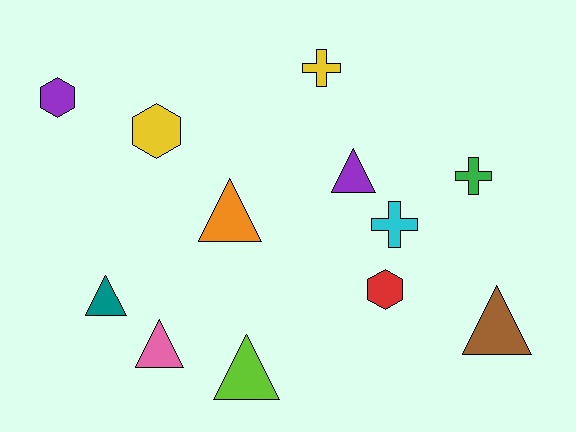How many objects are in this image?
There are 12 objects.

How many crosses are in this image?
There are 3 crosses.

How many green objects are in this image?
There is 1 green object.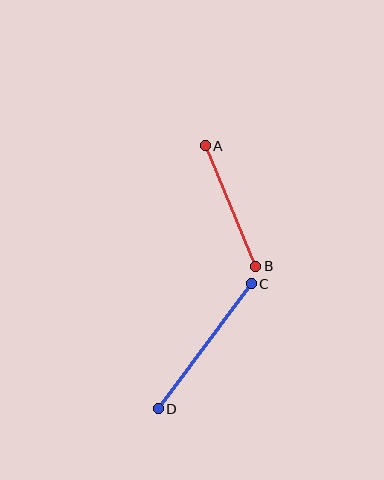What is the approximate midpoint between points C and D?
The midpoint is at approximately (205, 346) pixels.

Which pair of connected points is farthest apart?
Points C and D are farthest apart.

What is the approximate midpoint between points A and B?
The midpoint is at approximately (230, 206) pixels.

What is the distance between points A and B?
The distance is approximately 131 pixels.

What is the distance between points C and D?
The distance is approximately 156 pixels.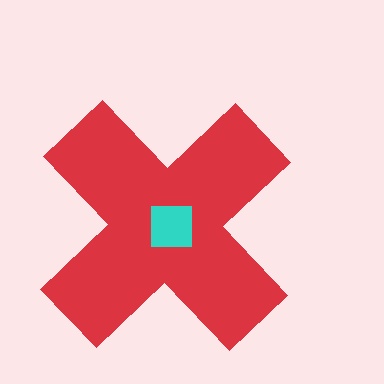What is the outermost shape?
The red cross.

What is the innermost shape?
The cyan square.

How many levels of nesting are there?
2.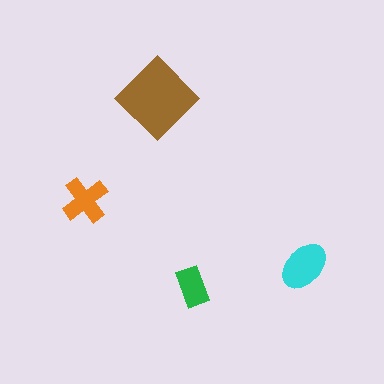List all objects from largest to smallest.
The brown diamond, the cyan ellipse, the orange cross, the green rectangle.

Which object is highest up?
The brown diamond is topmost.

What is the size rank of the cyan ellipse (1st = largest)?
2nd.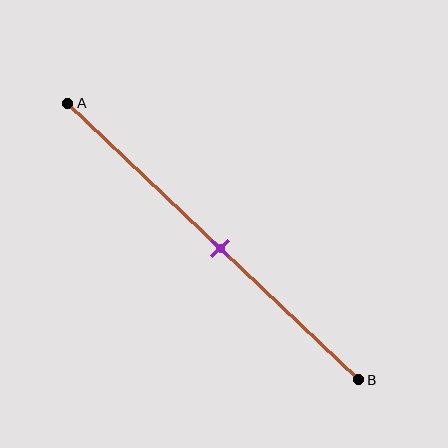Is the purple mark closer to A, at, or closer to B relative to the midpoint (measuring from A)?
The purple mark is approximately at the midpoint of segment AB.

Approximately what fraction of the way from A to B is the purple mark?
The purple mark is approximately 55% of the way from A to B.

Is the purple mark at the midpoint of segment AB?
Yes, the mark is approximately at the midpoint.